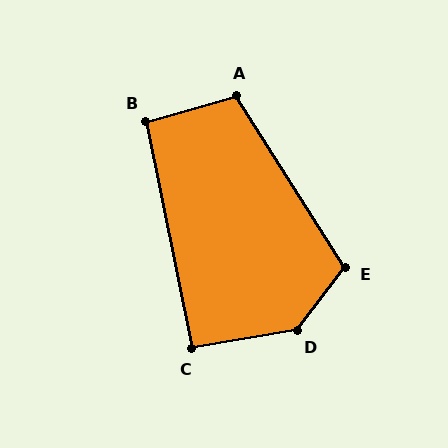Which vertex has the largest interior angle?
D, at approximately 138 degrees.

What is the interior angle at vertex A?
Approximately 106 degrees (obtuse).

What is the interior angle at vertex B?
Approximately 94 degrees (approximately right).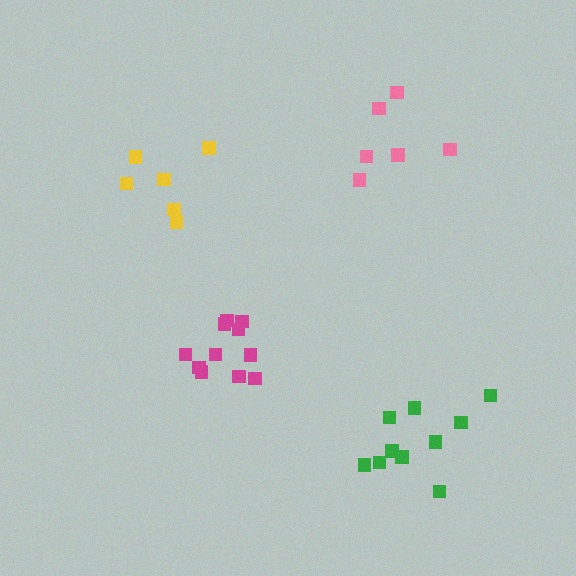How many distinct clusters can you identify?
There are 4 distinct clusters.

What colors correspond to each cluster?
The clusters are colored: green, magenta, yellow, pink.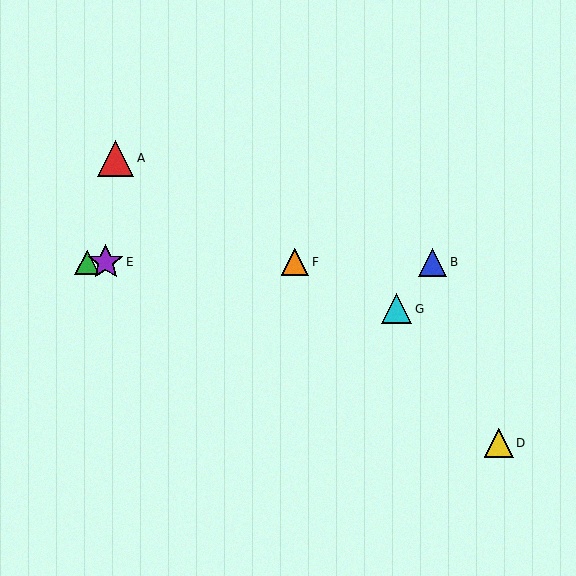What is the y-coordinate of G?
Object G is at y≈309.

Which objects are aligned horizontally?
Objects B, C, E, F are aligned horizontally.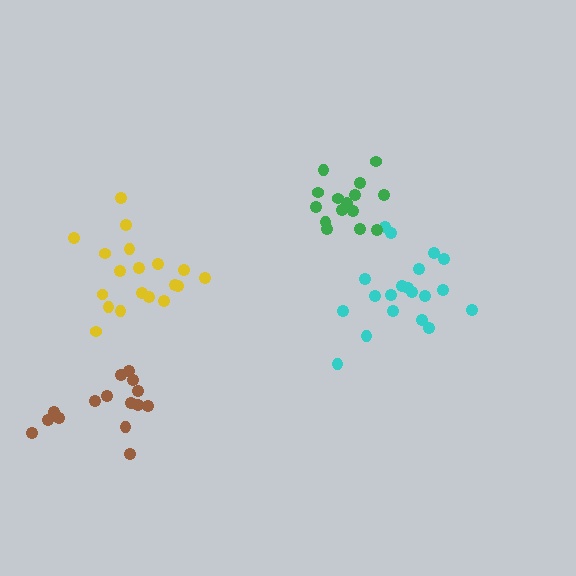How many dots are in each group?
Group 1: 15 dots, Group 2: 20 dots, Group 3: 15 dots, Group 4: 19 dots (69 total).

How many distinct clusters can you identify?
There are 4 distinct clusters.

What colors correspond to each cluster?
The clusters are colored: brown, cyan, green, yellow.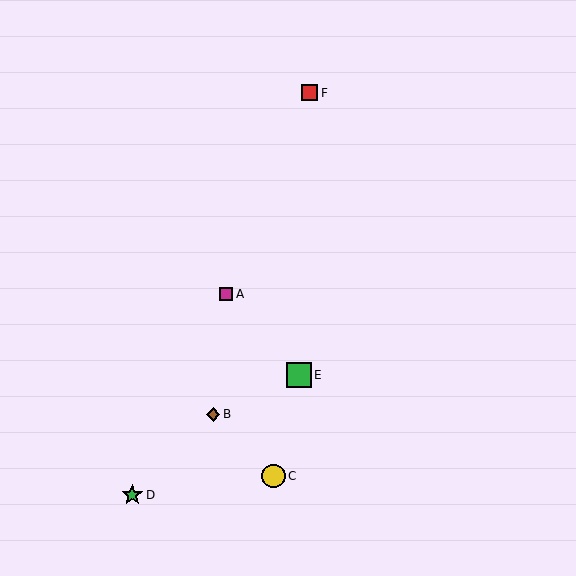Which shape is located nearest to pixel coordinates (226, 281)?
The magenta square (labeled A) at (226, 294) is nearest to that location.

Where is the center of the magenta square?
The center of the magenta square is at (226, 294).